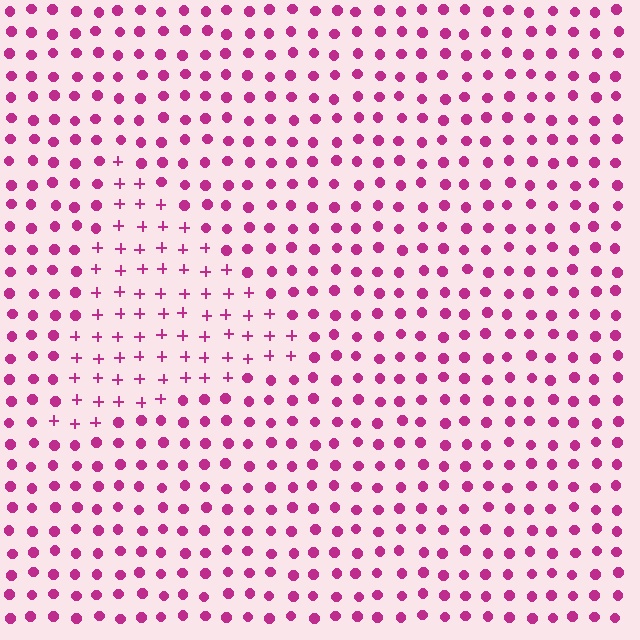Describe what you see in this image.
The image is filled with small magenta elements arranged in a uniform grid. A triangle-shaped region contains plus signs, while the surrounding area contains circles. The boundary is defined purely by the change in element shape.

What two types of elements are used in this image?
The image uses plus signs inside the triangle region and circles outside it.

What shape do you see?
I see a triangle.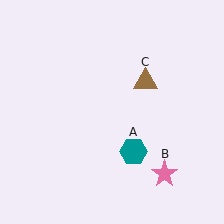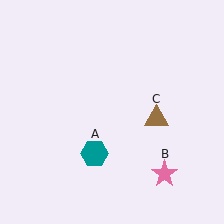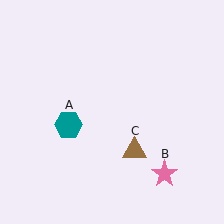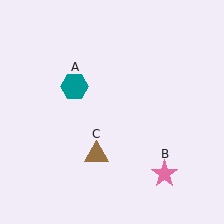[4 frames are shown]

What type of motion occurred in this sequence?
The teal hexagon (object A), brown triangle (object C) rotated clockwise around the center of the scene.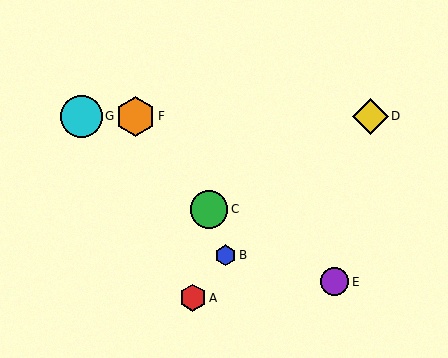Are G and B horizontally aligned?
No, G is at y≈116 and B is at y≈255.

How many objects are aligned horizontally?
3 objects (D, F, G) are aligned horizontally.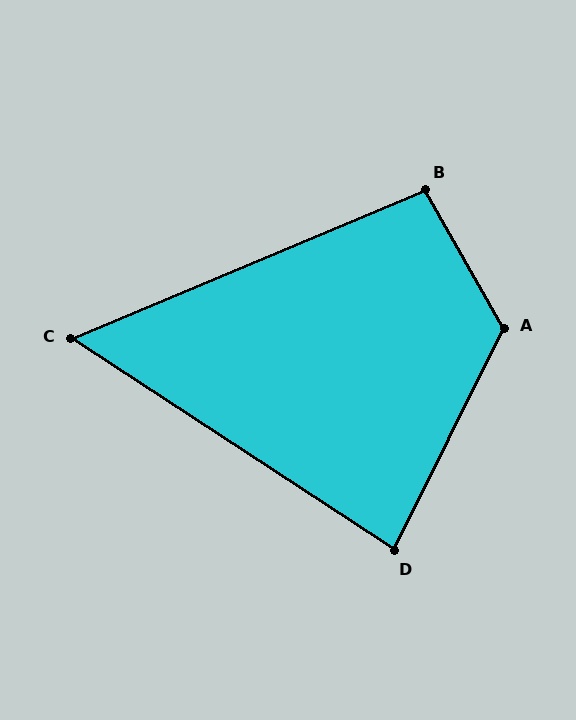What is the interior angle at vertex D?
Approximately 83 degrees (acute).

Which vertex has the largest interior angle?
A, at approximately 124 degrees.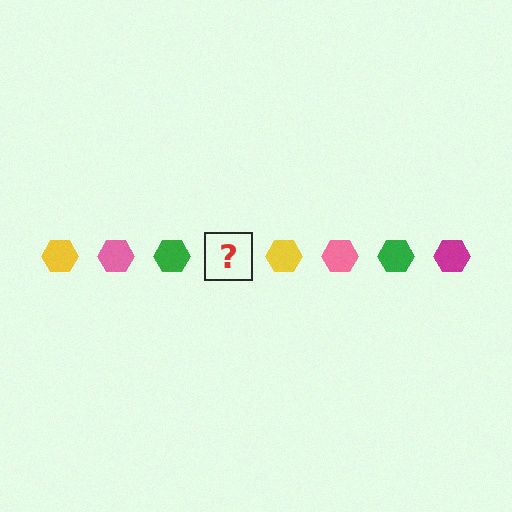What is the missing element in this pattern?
The missing element is a magenta hexagon.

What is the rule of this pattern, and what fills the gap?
The rule is that the pattern cycles through yellow, pink, green, magenta hexagons. The gap should be filled with a magenta hexagon.